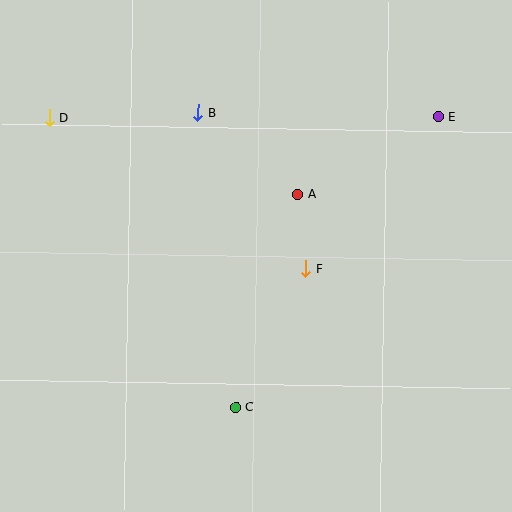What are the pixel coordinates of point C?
Point C is at (236, 407).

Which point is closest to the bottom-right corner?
Point C is closest to the bottom-right corner.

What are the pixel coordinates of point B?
Point B is at (198, 113).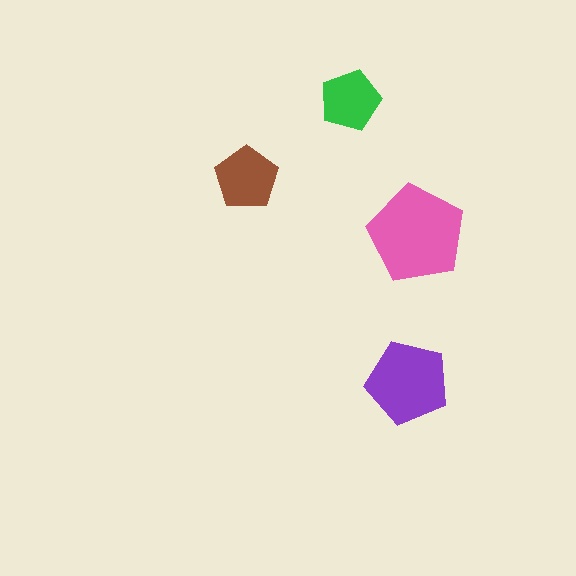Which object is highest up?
The green pentagon is topmost.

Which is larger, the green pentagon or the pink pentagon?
The pink one.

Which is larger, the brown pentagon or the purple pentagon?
The purple one.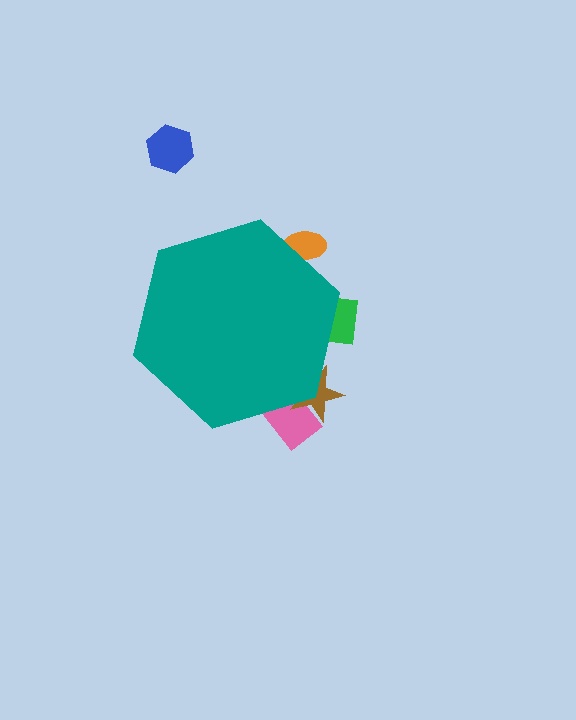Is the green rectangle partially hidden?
Yes, the green rectangle is partially hidden behind the teal hexagon.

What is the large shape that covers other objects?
A teal hexagon.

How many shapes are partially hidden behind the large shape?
4 shapes are partially hidden.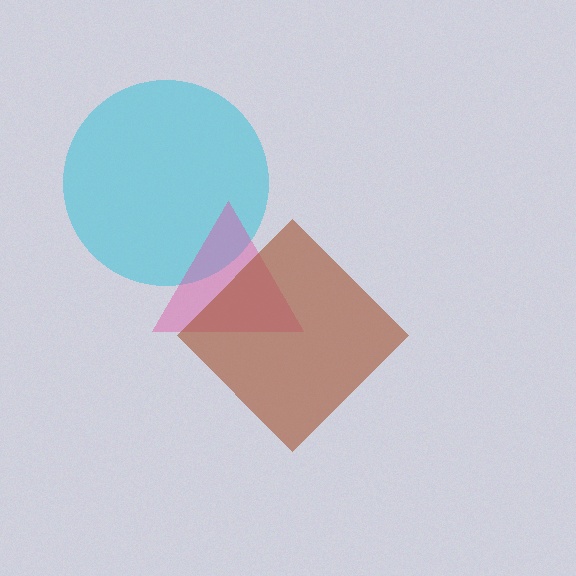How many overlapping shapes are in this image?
There are 3 overlapping shapes in the image.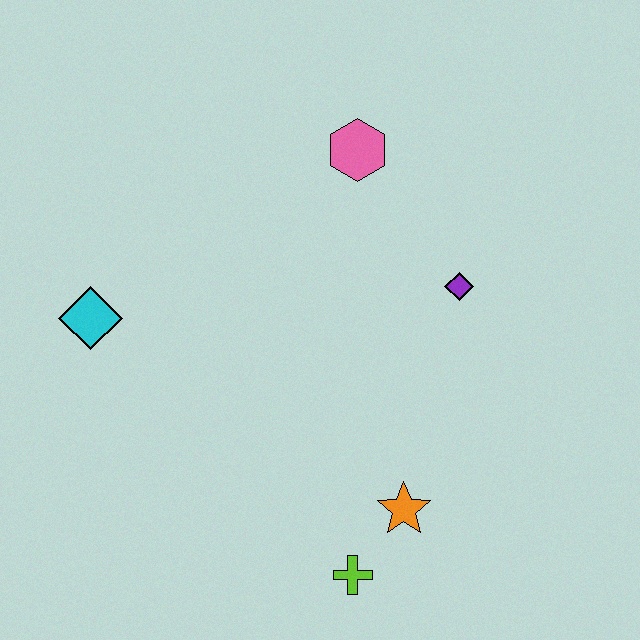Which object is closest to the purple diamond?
The pink hexagon is closest to the purple diamond.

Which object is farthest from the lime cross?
The pink hexagon is farthest from the lime cross.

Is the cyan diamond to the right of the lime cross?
No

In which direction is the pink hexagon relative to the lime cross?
The pink hexagon is above the lime cross.